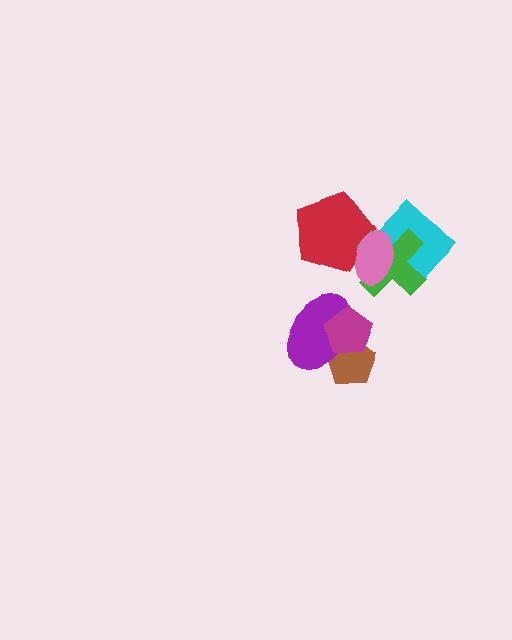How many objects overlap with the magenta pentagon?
2 objects overlap with the magenta pentagon.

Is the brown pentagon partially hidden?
Yes, it is partially covered by another shape.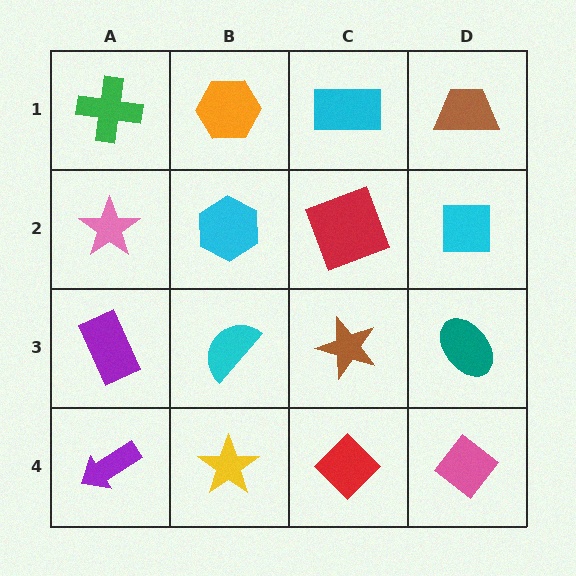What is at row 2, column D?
A cyan square.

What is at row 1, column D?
A brown trapezoid.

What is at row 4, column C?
A red diamond.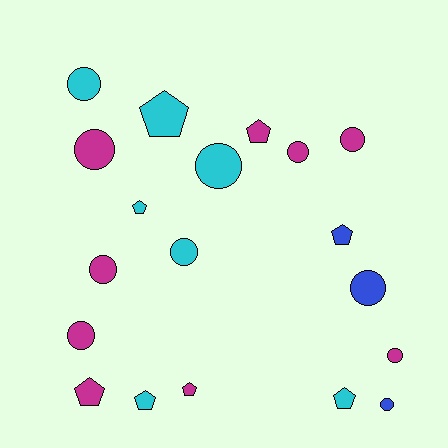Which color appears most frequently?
Magenta, with 9 objects.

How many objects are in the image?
There are 19 objects.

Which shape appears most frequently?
Circle, with 11 objects.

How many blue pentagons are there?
There is 1 blue pentagon.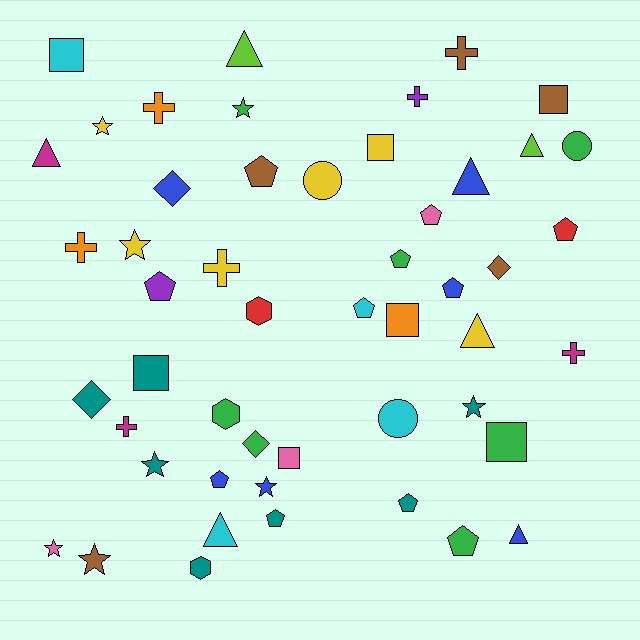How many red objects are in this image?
There are 2 red objects.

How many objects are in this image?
There are 50 objects.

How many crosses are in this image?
There are 7 crosses.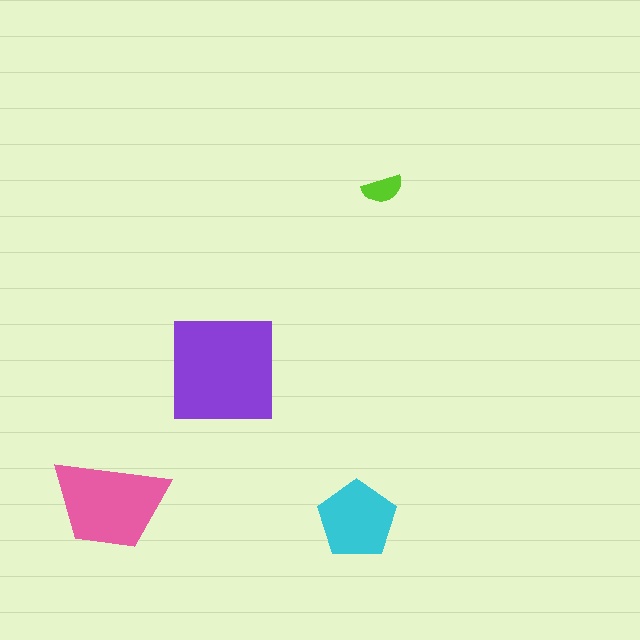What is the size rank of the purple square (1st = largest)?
1st.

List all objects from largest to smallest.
The purple square, the pink trapezoid, the cyan pentagon, the lime semicircle.